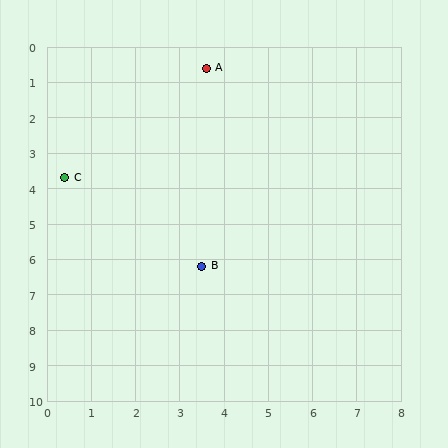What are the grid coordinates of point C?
Point C is at approximately (0.4, 3.7).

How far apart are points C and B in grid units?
Points C and B are about 4.0 grid units apart.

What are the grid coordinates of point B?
Point B is at approximately (3.5, 6.2).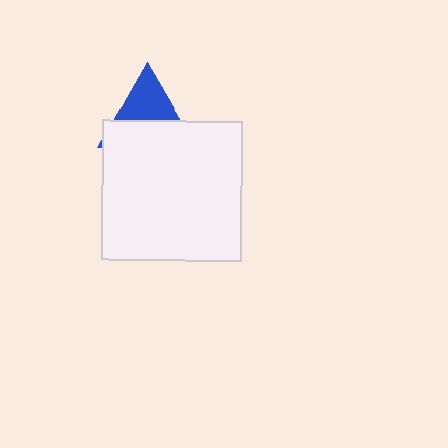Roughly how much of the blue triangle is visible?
About half of it is visible (roughly 47%).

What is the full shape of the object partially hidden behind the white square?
The partially hidden object is a blue triangle.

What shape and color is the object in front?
The object in front is a white square.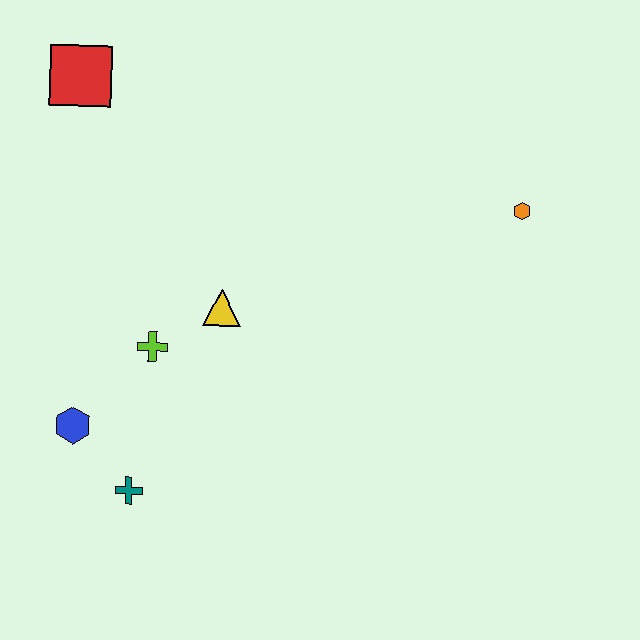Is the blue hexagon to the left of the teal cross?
Yes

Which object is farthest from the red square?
The orange hexagon is farthest from the red square.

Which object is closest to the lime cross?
The yellow triangle is closest to the lime cross.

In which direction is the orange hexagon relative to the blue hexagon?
The orange hexagon is to the right of the blue hexagon.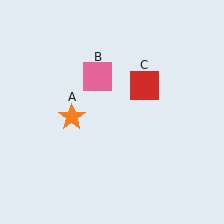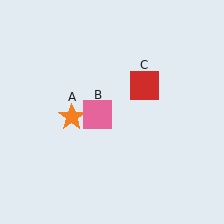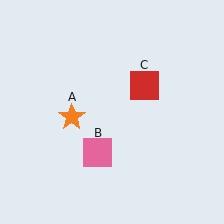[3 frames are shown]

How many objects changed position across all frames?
1 object changed position: pink square (object B).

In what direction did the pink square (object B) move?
The pink square (object B) moved down.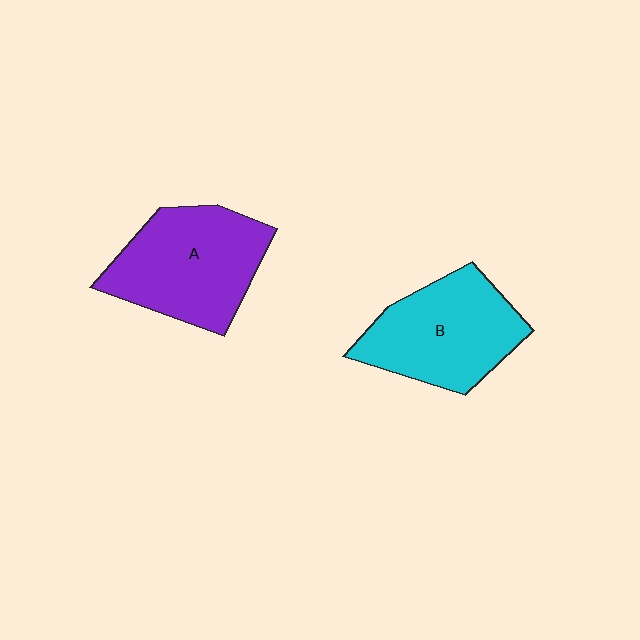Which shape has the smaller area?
Shape B (cyan).